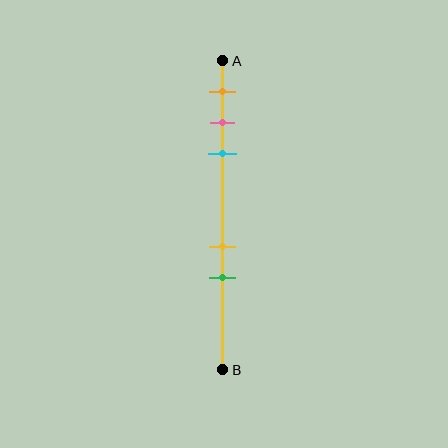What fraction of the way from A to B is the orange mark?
The orange mark is approximately 10% (0.1) of the way from A to B.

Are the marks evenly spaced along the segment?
No, the marks are not evenly spaced.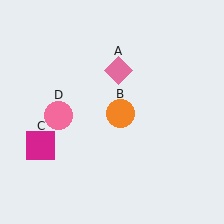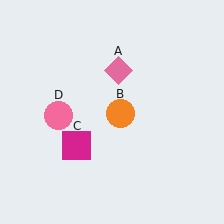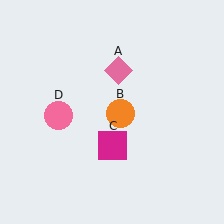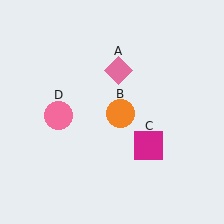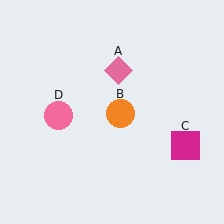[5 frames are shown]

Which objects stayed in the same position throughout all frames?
Pink diamond (object A) and orange circle (object B) and pink circle (object D) remained stationary.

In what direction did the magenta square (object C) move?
The magenta square (object C) moved right.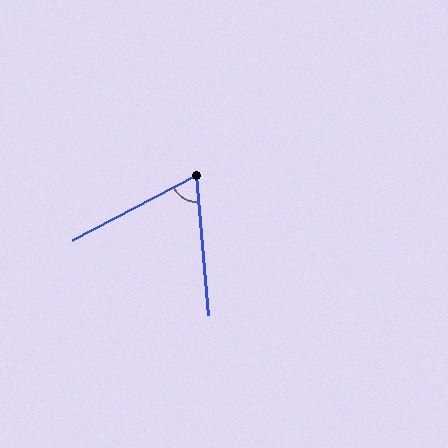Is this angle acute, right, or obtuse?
It is acute.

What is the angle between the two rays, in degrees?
Approximately 67 degrees.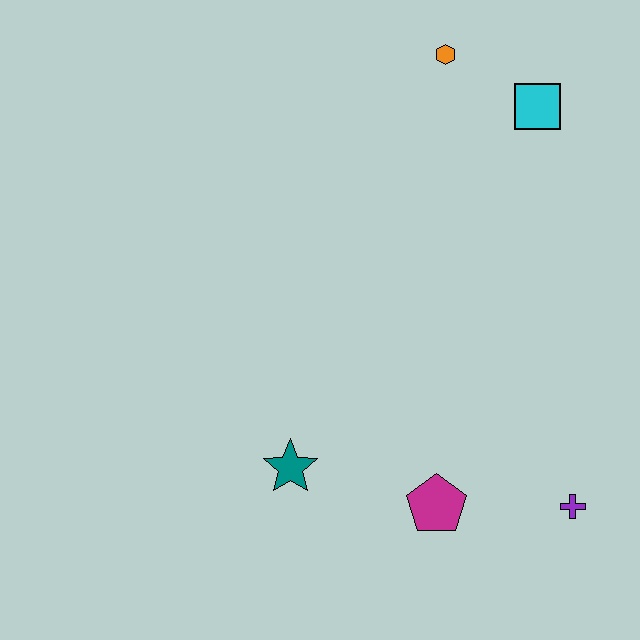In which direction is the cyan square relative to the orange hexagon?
The cyan square is to the right of the orange hexagon.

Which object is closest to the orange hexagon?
The cyan square is closest to the orange hexagon.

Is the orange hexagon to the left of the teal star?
No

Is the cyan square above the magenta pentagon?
Yes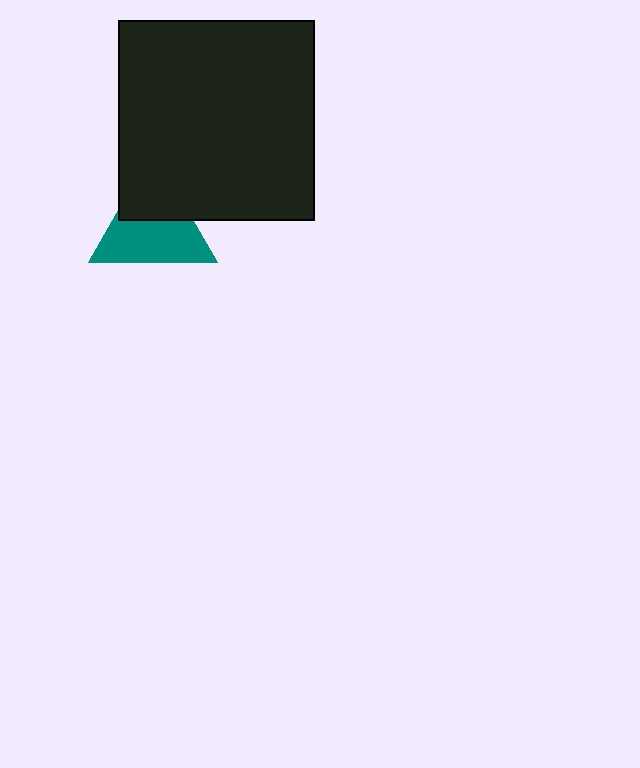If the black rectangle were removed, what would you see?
You would see the complete teal triangle.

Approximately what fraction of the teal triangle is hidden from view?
Roughly 39% of the teal triangle is hidden behind the black rectangle.